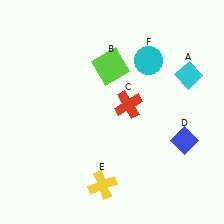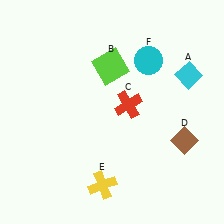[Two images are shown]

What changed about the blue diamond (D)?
In Image 1, D is blue. In Image 2, it changed to brown.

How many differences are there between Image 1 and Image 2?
There is 1 difference between the two images.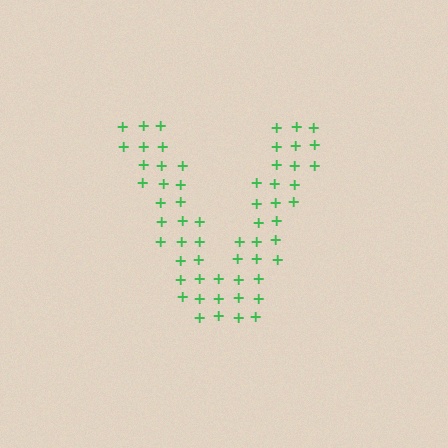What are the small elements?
The small elements are plus signs.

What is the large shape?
The large shape is the letter V.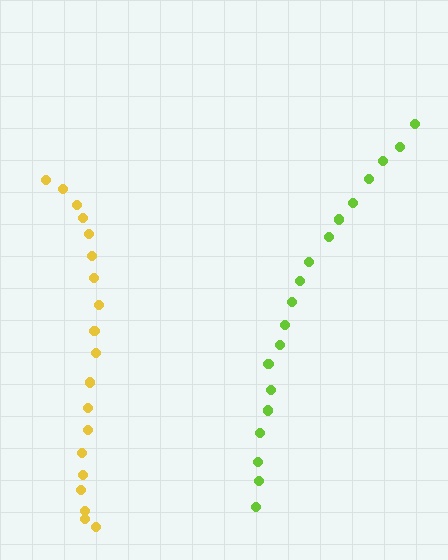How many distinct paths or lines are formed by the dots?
There are 2 distinct paths.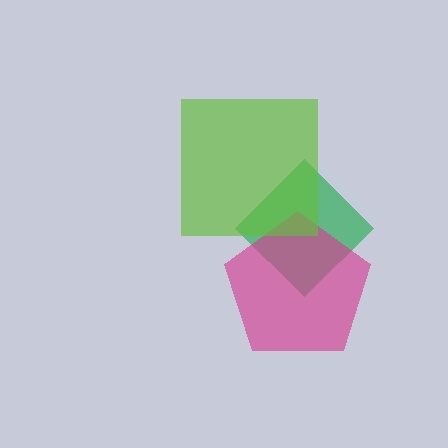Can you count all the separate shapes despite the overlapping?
Yes, there are 3 separate shapes.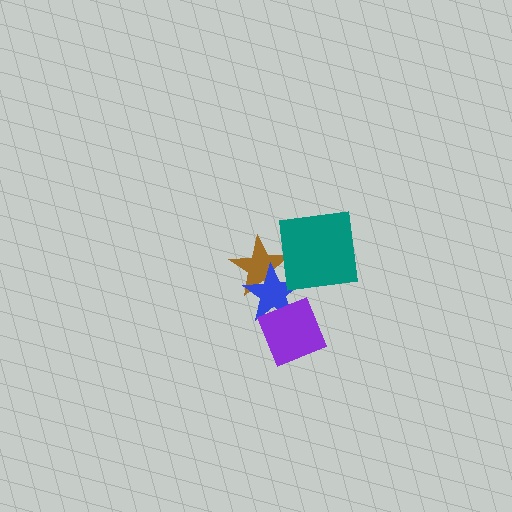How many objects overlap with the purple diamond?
1 object overlaps with the purple diamond.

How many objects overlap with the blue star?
3 objects overlap with the blue star.